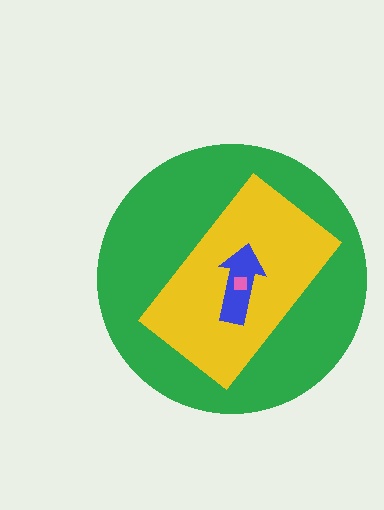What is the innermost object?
The pink square.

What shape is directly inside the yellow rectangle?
The blue arrow.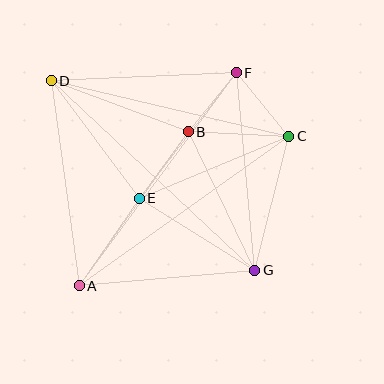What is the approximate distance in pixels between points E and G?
The distance between E and G is approximately 136 pixels.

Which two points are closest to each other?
Points B and F are closest to each other.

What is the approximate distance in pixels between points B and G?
The distance between B and G is approximately 154 pixels.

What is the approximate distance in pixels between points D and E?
The distance between D and E is approximately 147 pixels.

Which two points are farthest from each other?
Points D and G are farthest from each other.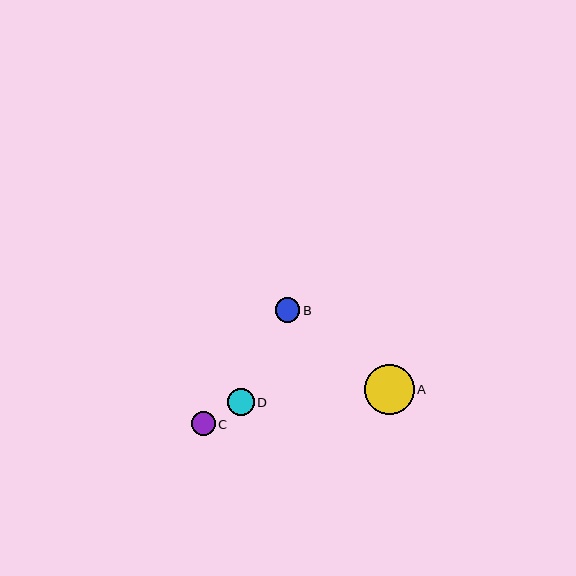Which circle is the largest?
Circle A is the largest with a size of approximately 50 pixels.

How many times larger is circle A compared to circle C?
Circle A is approximately 2.1 times the size of circle C.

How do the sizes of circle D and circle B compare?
Circle D and circle B are approximately the same size.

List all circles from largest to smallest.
From largest to smallest: A, D, B, C.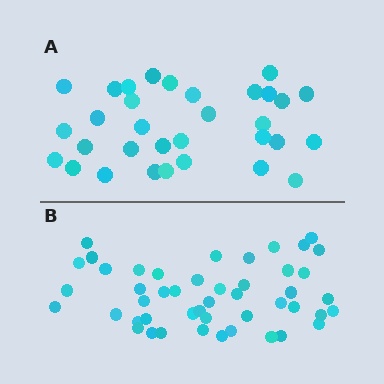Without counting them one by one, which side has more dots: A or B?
Region B (the bottom region) has more dots.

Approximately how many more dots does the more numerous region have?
Region B has approximately 15 more dots than region A.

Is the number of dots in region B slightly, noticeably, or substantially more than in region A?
Region B has substantially more. The ratio is roughly 1.5 to 1.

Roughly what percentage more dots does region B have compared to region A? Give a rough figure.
About 45% more.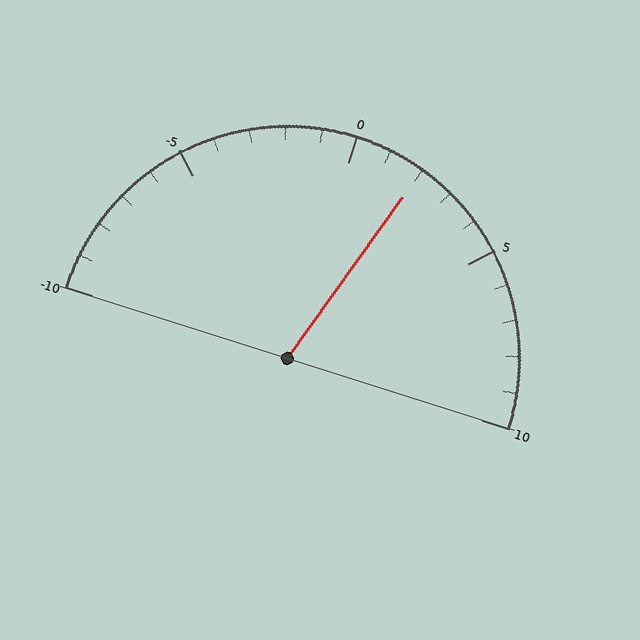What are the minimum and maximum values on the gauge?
The gauge ranges from -10 to 10.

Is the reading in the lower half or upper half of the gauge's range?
The reading is in the upper half of the range (-10 to 10).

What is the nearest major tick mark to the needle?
The nearest major tick mark is 0.